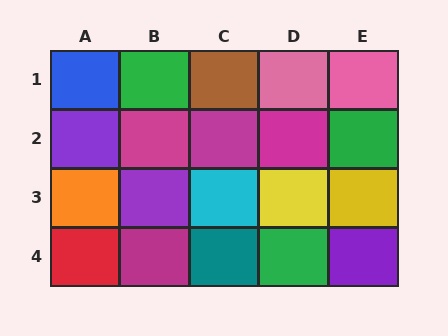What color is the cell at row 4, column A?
Red.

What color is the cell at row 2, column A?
Purple.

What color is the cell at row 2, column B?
Magenta.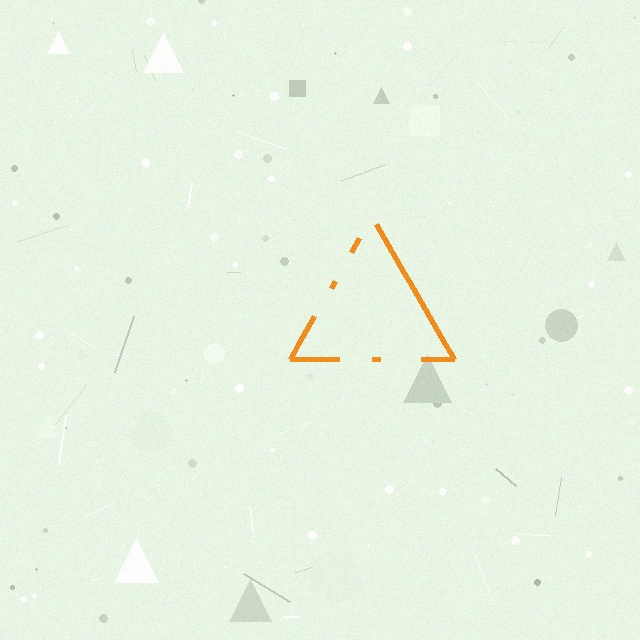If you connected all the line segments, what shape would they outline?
They would outline a triangle.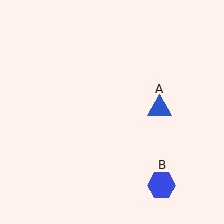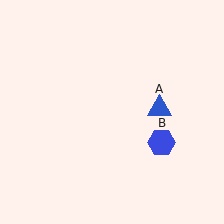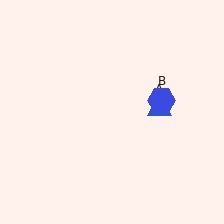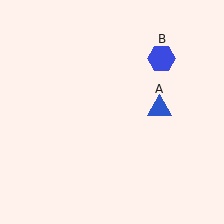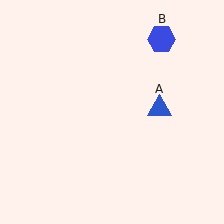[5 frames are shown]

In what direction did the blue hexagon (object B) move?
The blue hexagon (object B) moved up.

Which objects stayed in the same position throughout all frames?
Blue triangle (object A) remained stationary.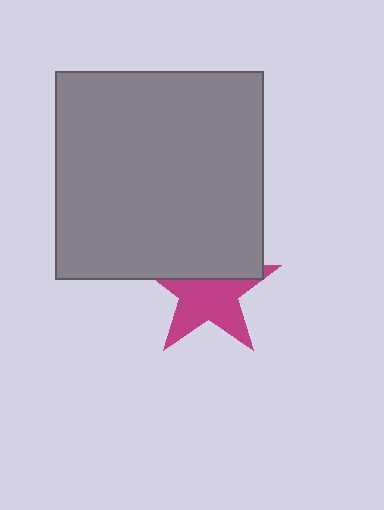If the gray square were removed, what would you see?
You would see the complete magenta star.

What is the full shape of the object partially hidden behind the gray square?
The partially hidden object is a magenta star.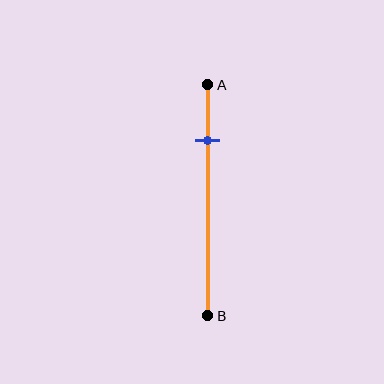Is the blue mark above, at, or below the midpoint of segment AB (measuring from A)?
The blue mark is above the midpoint of segment AB.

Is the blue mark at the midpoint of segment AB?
No, the mark is at about 25% from A, not at the 50% midpoint.